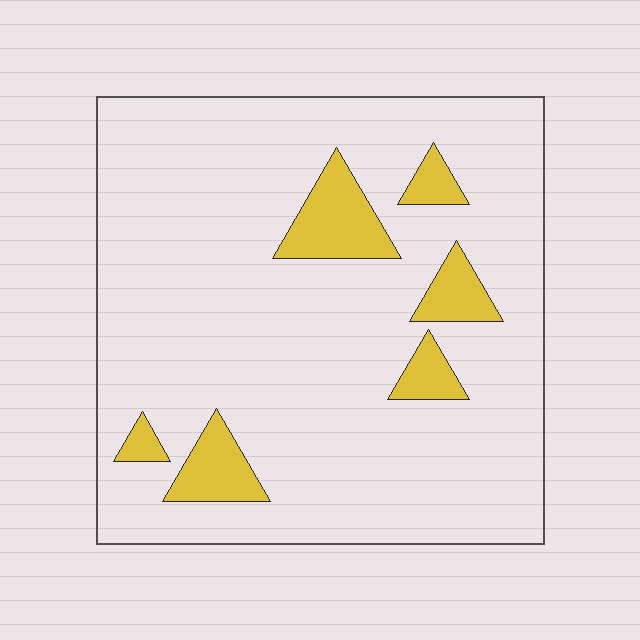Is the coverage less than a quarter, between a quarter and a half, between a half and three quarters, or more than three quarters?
Less than a quarter.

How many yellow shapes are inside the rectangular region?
6.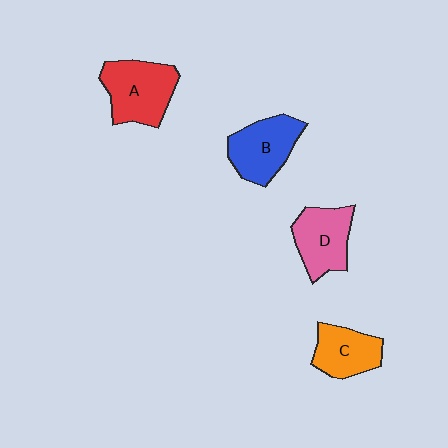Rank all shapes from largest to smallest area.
From largest to smallest: A (red), B (blue), D (pink), C (orange).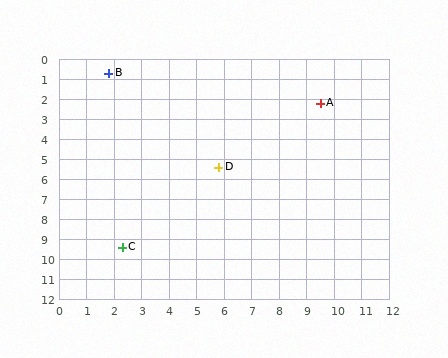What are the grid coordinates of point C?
Point C is at approximately (2.3, 9.4).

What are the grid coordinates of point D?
Point D is at approximately (5.8, 5.4).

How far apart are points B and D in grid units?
Points B and D are about 6.2 grid units apart.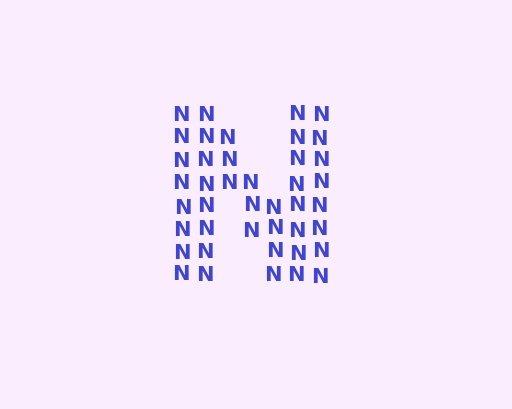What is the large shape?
The large shape is the letter N.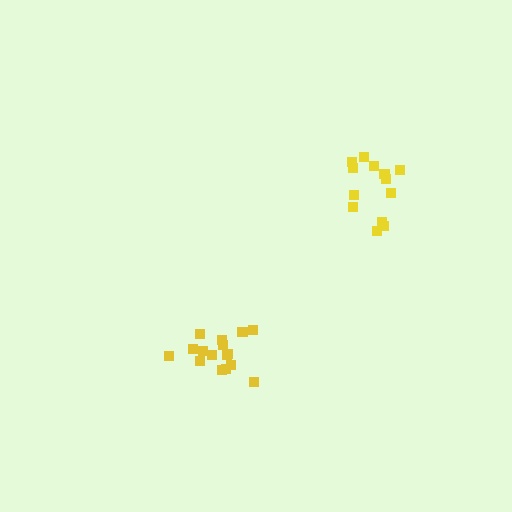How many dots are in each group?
Group 1: 13 dots, Group 2: 16 dots (29 total).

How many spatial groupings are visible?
There are 2 spatial groupings.